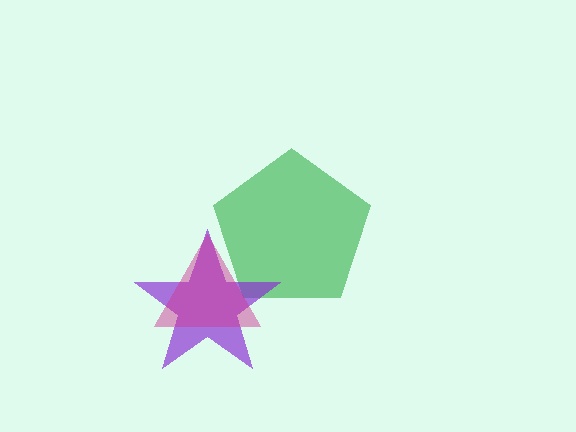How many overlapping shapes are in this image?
There are 3 overlapping shapes in the image.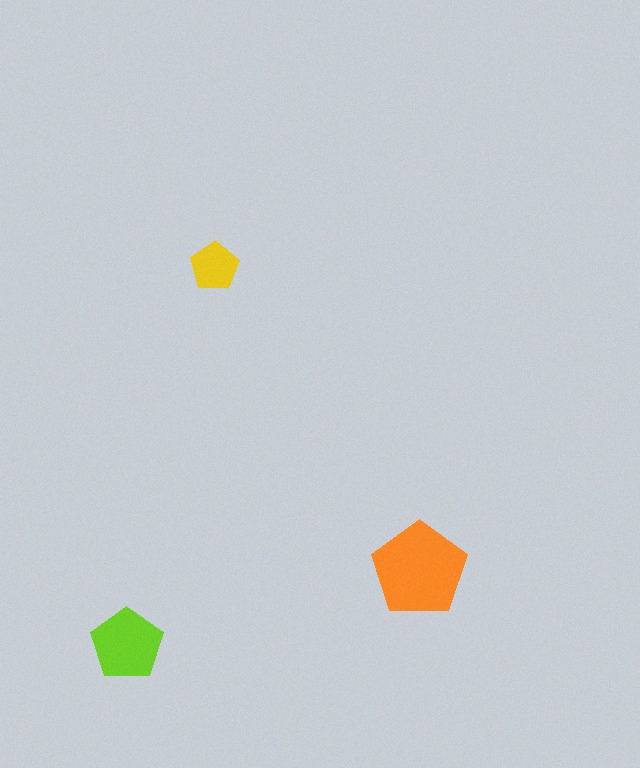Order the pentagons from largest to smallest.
the orange one, the lime one, the yellow one.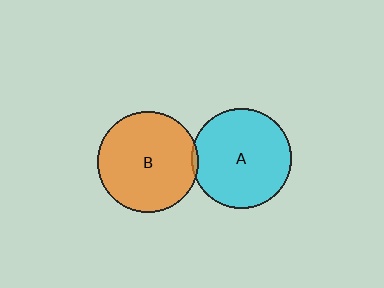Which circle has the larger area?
Circle B (orange).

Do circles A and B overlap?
Yes.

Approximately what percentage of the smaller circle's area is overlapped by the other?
Approximately 5%.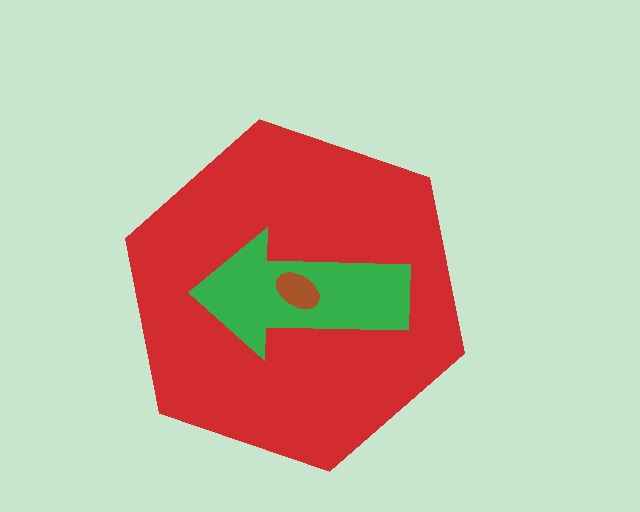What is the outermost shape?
The red hexagon.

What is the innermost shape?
The brown ellipse.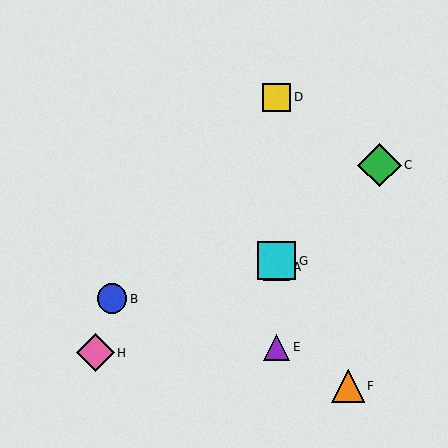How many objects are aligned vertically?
4 objects (A, D, E, G) are aligned vertically.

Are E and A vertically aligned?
Yes, both are at x≈277.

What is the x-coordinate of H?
Object H is at x≈95.